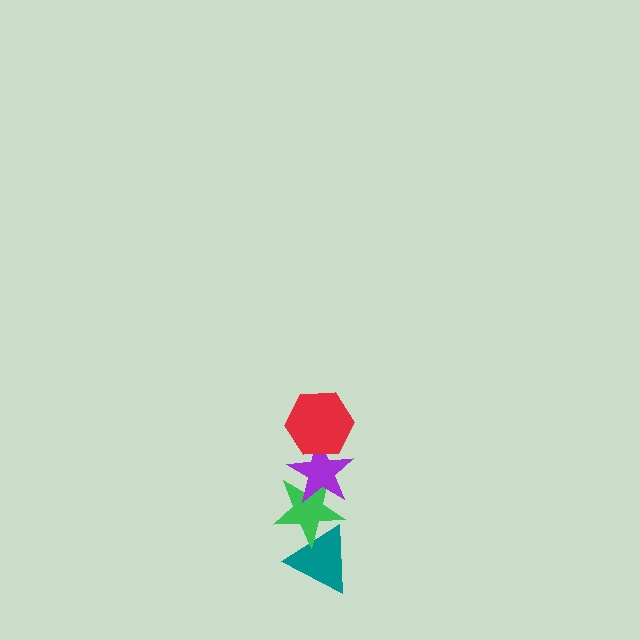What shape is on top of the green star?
The purple star is on top of the green star.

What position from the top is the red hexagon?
The red hexagon is 1st from the top.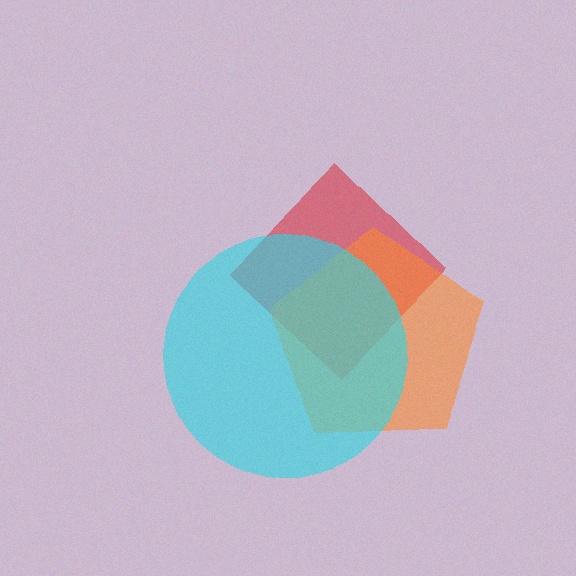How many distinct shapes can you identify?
There are 3 distinct shapes: a red diamond, an orange pentagon, a cyan circle.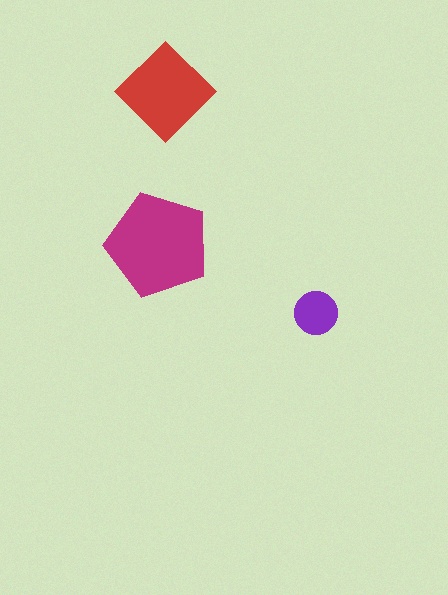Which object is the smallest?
The purple circle.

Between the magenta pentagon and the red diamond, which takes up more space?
The magenta pentagon.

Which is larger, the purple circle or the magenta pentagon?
The magenta pentagon.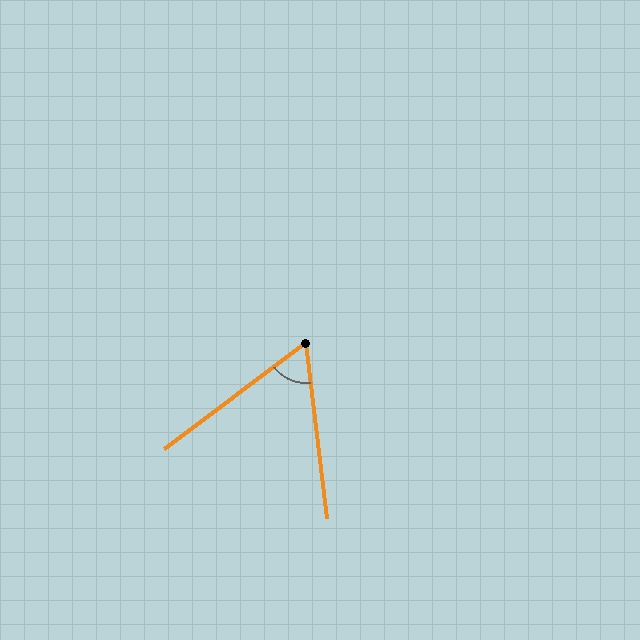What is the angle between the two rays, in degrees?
Approximately 60 degrees.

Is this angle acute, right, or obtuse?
It is acute.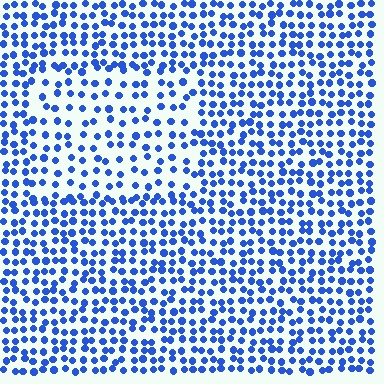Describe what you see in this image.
The image contains small blue elements arranged at two different densities. A rectangle-shaped region is visible where the elements are less densely packed than the surrounding area.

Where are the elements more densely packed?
The elements are more densely packed outside the rectangle boundary.